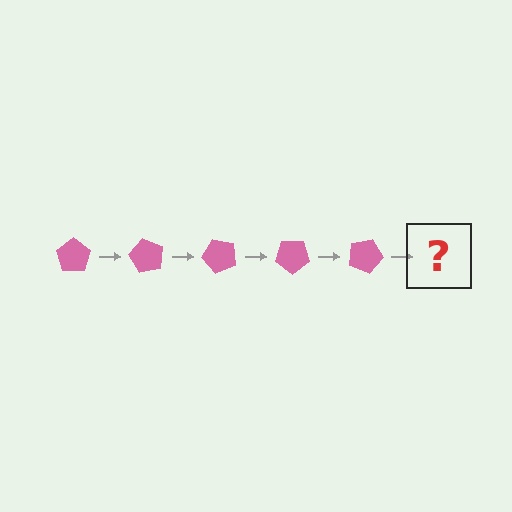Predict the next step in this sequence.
The next step is a pink pentagon rotated 300 degrees.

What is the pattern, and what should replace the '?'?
The pattern is that the pentagon rotates 60 degrees each step. The '?' should be a pink pentagon rotated 300 degrees.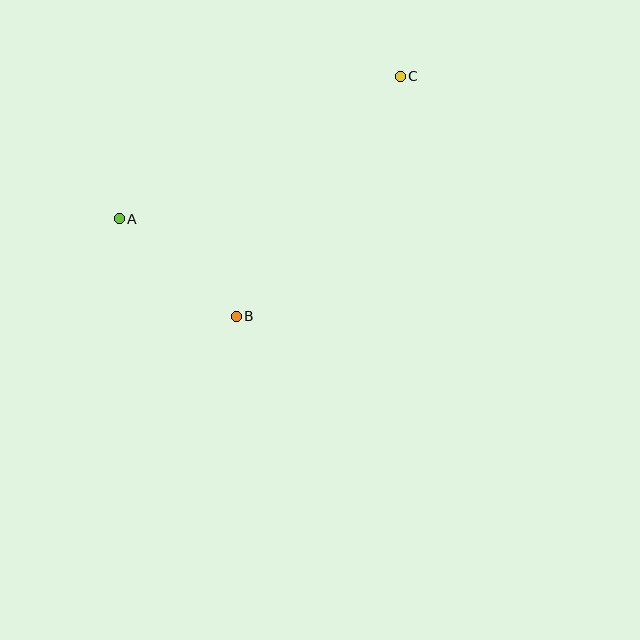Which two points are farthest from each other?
Points A and C are farthest from each other.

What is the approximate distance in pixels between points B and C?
The distance between B and C is approximately 291 pixels.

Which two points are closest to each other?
Points A and B are closest to each other.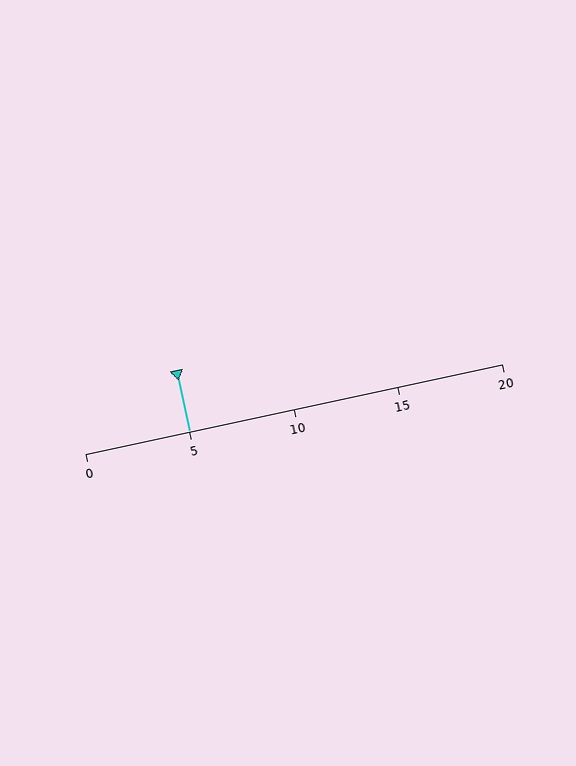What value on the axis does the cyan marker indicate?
The marker indicates approximately 5.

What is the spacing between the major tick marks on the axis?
The major ticks are spaced 5 apart.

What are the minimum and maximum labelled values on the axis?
The axis runs from 0 to 20.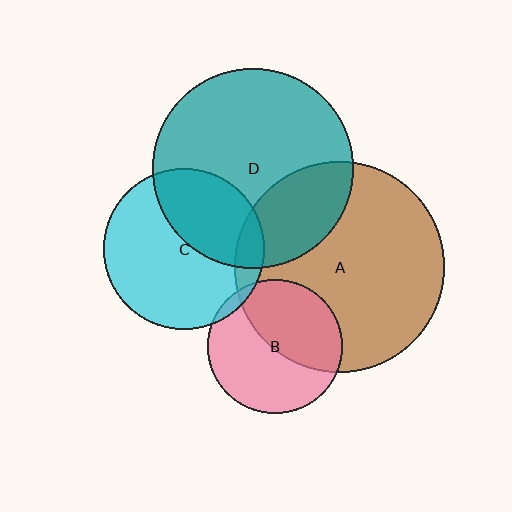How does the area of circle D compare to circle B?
Approximately 2.2 times.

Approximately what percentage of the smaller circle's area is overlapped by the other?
Approximately 5%.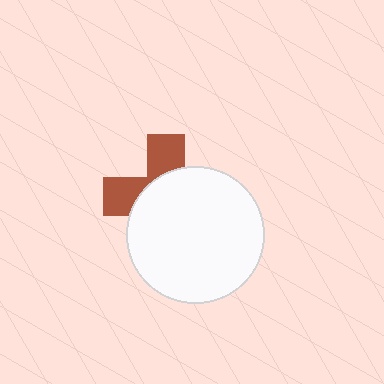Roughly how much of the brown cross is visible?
A small part of it is visible (roughly 36%).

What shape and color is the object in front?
The object in front is a white circle.